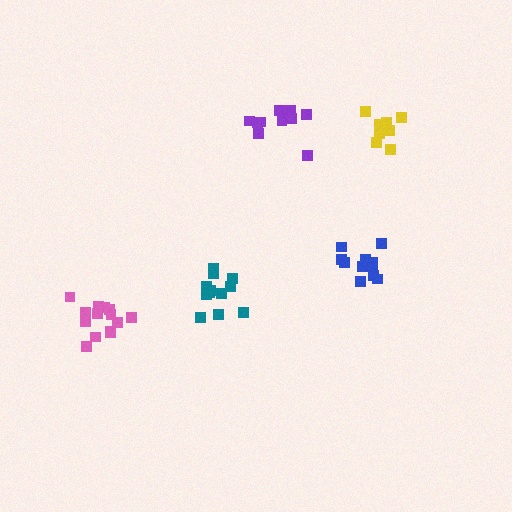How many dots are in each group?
Group 1: 10 dots, Group 2: 11 dots, Group 3: 12 dots, Group 4: 9 dots, Group 5: 14 dots (56 total).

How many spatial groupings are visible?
There are 5 spatial groupings.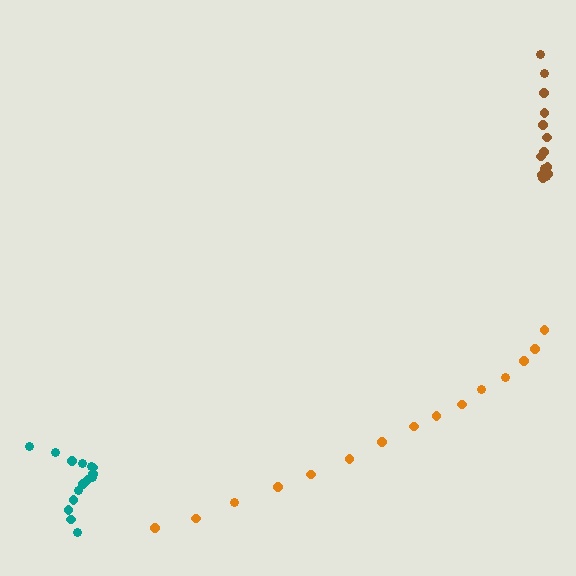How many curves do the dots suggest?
There are 3 distinct paths.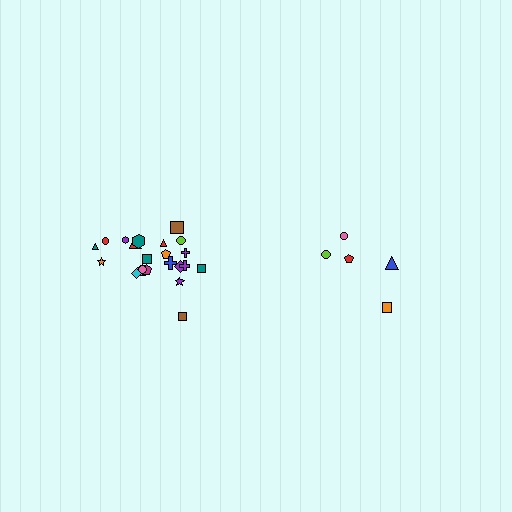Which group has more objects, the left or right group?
The left group.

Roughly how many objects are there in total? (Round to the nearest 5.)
Roughly 25 objects in total.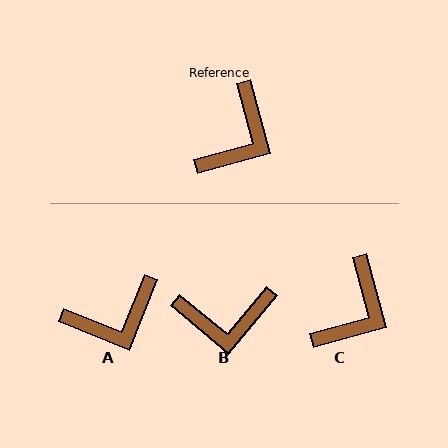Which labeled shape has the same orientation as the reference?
C.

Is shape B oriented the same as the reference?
No, it is off by about 55 degrees.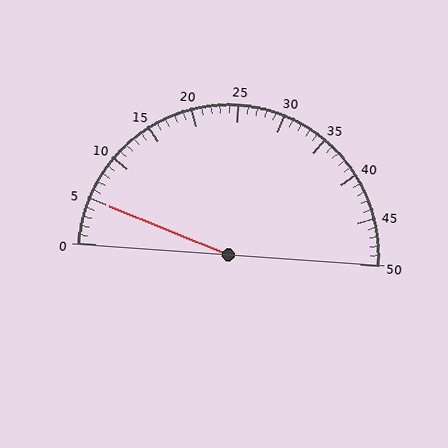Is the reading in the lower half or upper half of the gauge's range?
The reading is in the lower half of the range (0 to 50).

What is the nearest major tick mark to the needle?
The nearest major tick mark is 5.